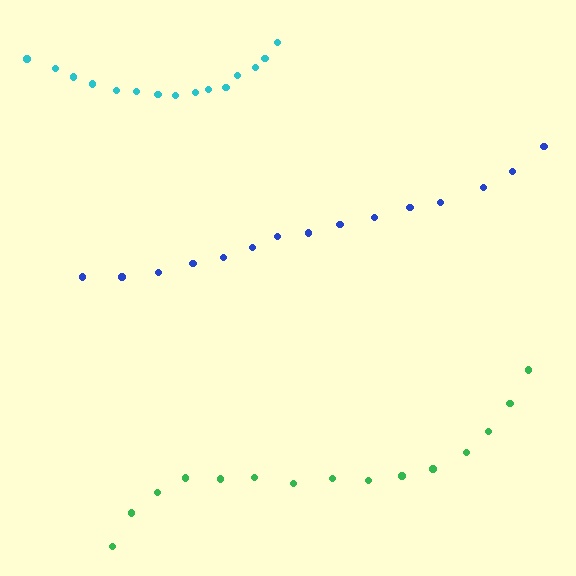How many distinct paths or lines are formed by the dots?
There are 3 distinct paths.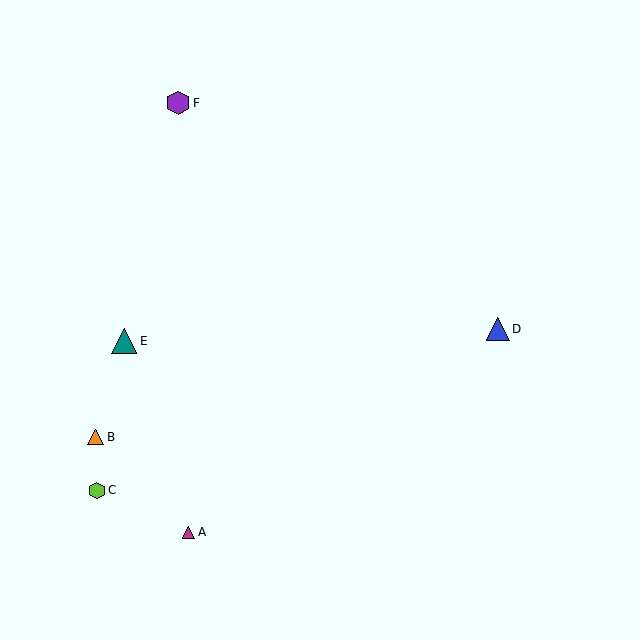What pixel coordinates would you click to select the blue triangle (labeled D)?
Click at (498, 329) to select the blue triangle D.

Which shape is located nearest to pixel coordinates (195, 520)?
The magenta triangle (labeled A) at (189, 532) is nearest to that location.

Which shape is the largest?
The teal triangle (labeled E) is the largest.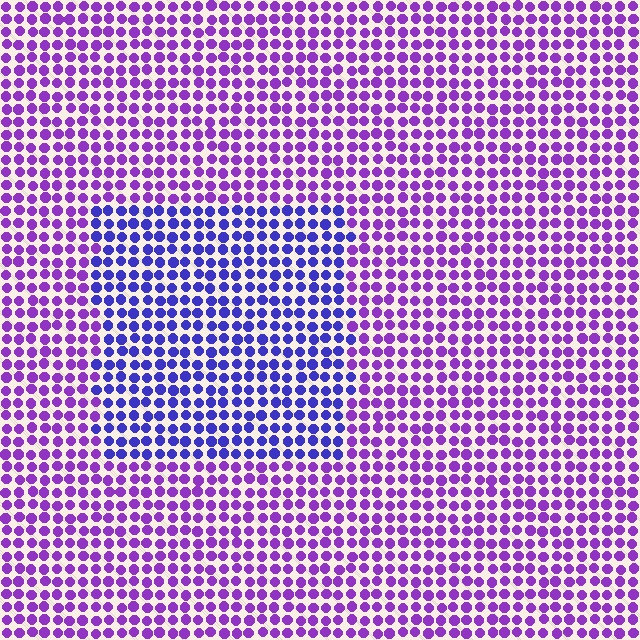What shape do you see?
I see a rectangle.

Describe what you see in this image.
The image is filled with small purple elements in a uniform arrangement. A rectangle-shaped region is visible where the elements are tinted to a slightly different hue, forming a subtle color boundary.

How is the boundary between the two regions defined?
The boundary is defined purely by a slight shift in hue (about 36 degrees). Spacing, size, and orientation are identical on both sides.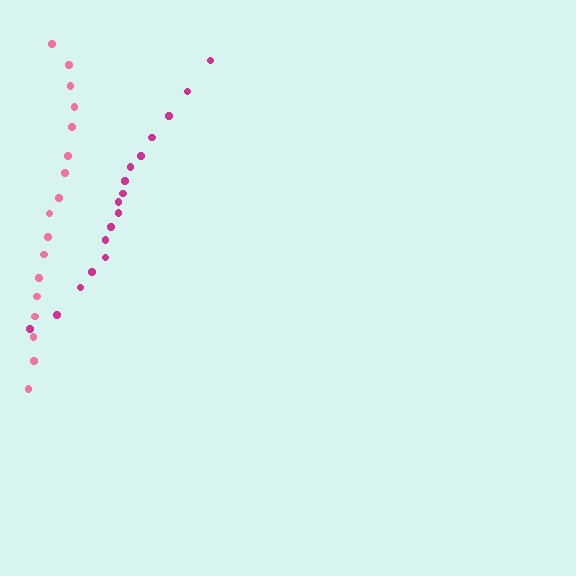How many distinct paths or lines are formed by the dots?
There are 2 distinct paths.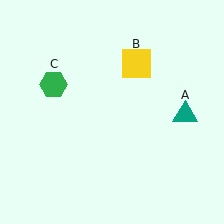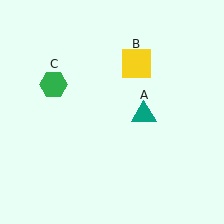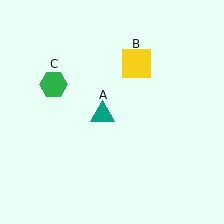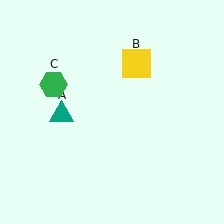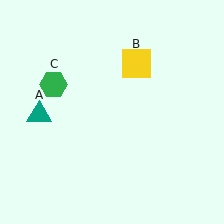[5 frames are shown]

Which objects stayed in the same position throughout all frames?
Yellow square (object B) and green hexagon (object C) remained stationary.